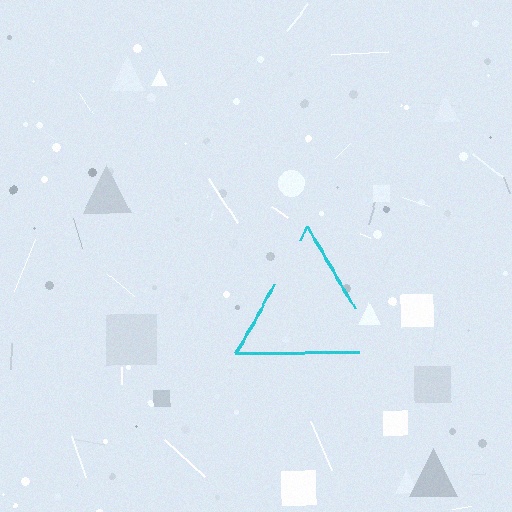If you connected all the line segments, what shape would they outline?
They would outline a triangle.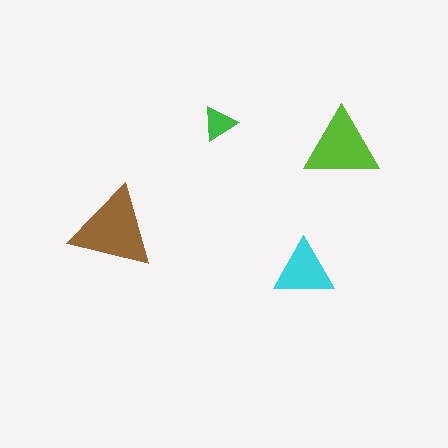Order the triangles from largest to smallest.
the brown one, the lime one, the cyan one, the green one.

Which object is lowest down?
The cyan triangle is bottommost.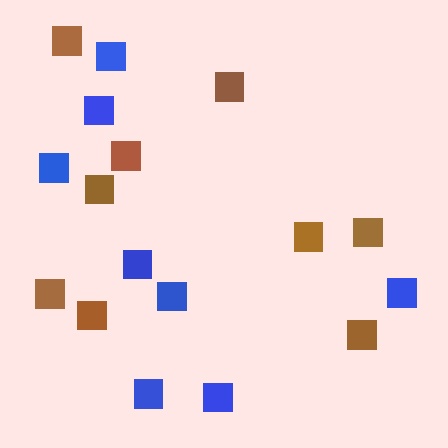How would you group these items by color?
There are 2 groups: one group of blue squares (8) and one group of brown squares (9).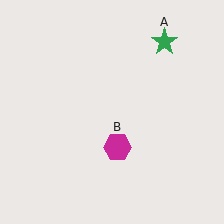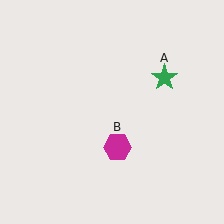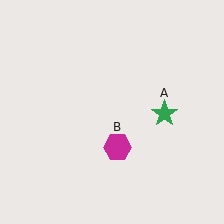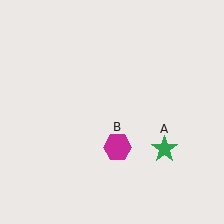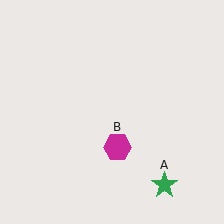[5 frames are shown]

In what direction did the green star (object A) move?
The green star (object A) moved down.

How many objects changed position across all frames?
1 object changed position: green star (object A).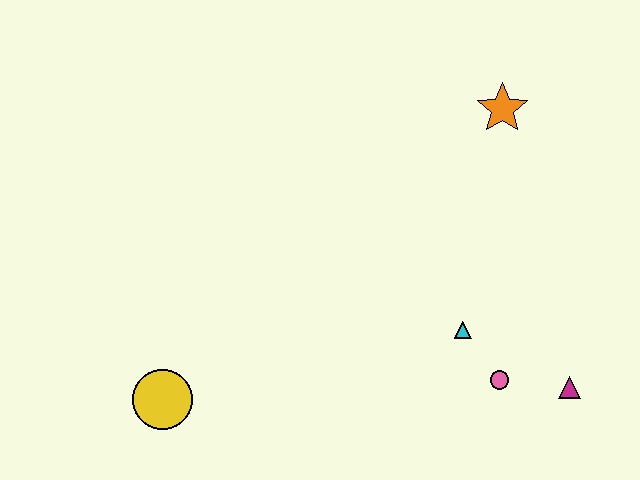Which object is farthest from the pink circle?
The yellow circle is farthest from the pink circle.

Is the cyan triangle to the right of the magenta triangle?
No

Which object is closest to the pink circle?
The cyan triangle is closest to the pink circle.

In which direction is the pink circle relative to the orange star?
The pink circle is below the orange star.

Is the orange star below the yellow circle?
No